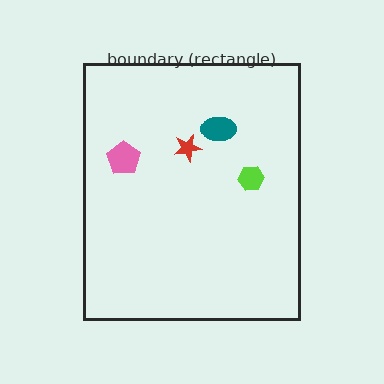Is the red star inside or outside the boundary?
Inside.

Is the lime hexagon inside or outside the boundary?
Inside.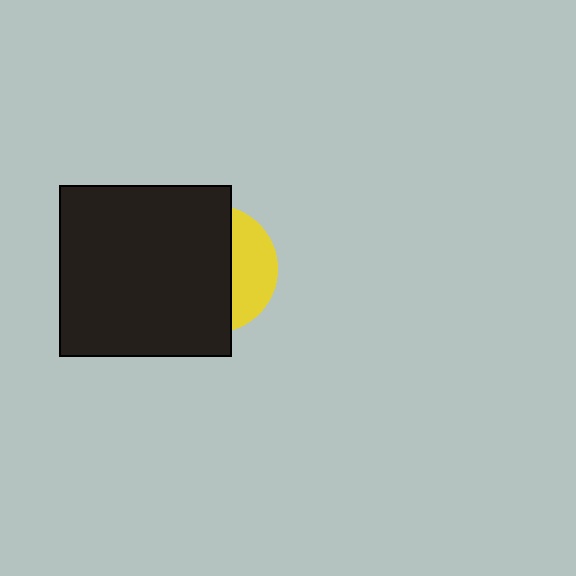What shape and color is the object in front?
The object in front is a black square.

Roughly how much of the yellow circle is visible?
A small part of it is visible (roughly 33%).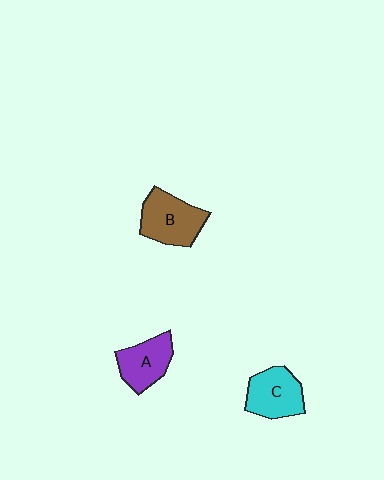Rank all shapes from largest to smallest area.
From largest to smallest: B (brown), C (cyan), A (purple).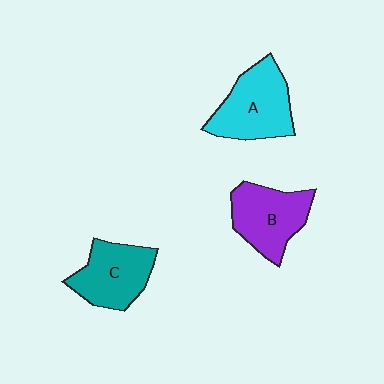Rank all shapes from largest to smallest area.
From largest to smallest: A (cyan), B (purple), C (teal).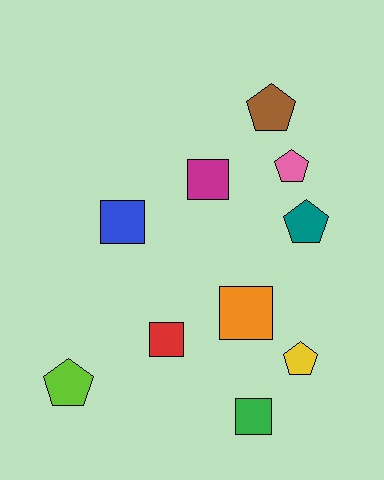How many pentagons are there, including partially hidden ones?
There are 5 pentagons.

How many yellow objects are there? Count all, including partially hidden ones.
There is 1 yellow object.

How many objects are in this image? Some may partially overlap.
There are 10 objects.